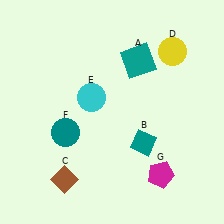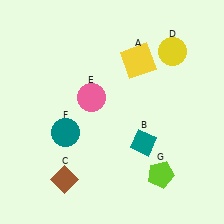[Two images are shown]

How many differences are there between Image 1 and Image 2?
There are 3 differences between the two images.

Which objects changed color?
A changed from teal to yellow. E changed from cyan to pink. G changed from magenta to lime.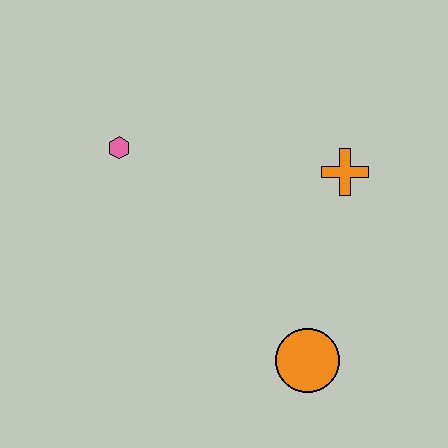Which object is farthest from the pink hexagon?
The orange circle is farthest from the pink hexagon.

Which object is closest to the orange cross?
The orange circle is closest to the orange cross.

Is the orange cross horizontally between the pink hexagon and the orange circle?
No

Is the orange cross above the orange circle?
Yes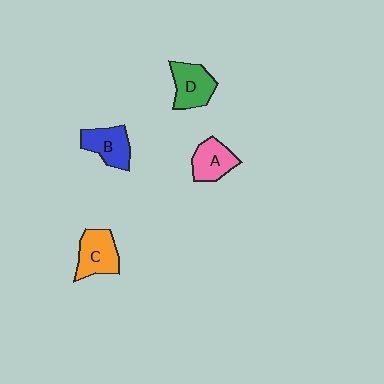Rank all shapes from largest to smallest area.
From largest to smallest: C (orange), D (green), B (blue), A (pink).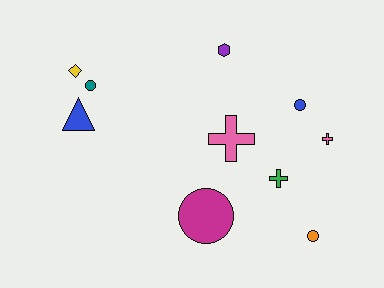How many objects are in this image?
There are 10 objects.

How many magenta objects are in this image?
There is 1 magenta object.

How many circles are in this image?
There are 4 circles.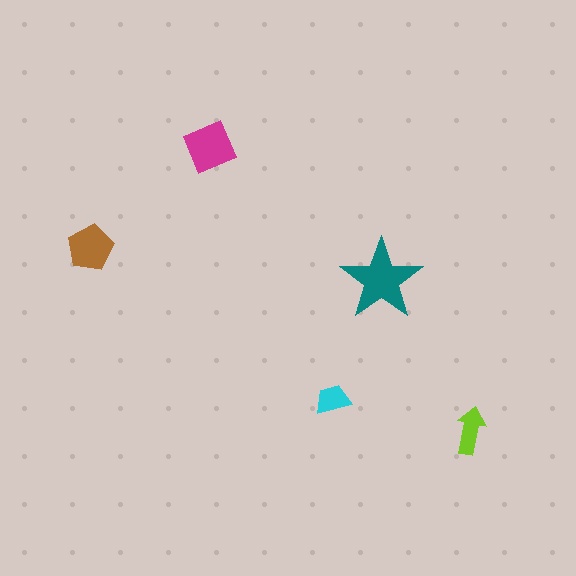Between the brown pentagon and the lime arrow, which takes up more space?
The brown pentagon.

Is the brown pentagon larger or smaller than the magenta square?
Smaller.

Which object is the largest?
The teal star.